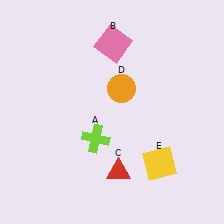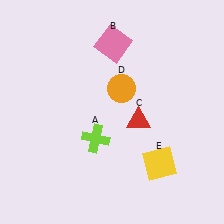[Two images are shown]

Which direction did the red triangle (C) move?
The red triangle (C) moved up.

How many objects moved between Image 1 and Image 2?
1 object moved between the two images.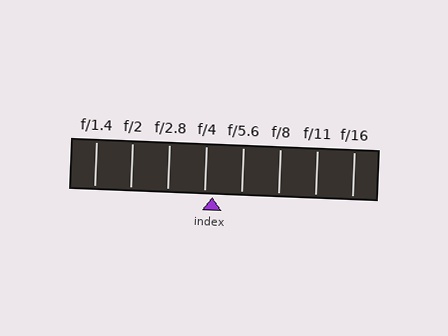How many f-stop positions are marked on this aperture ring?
There are 8 f-stop positions marked.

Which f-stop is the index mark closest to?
The index mark is closest to f/4.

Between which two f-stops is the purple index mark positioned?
The index mark is between f/4 and f/5.6.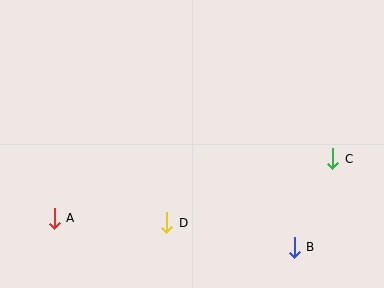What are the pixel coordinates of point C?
Point C is at (333, 159).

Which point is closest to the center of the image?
Point D at (167, 223) is closest to the center.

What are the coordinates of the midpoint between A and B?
The midpoint between A and B is at (174, 233).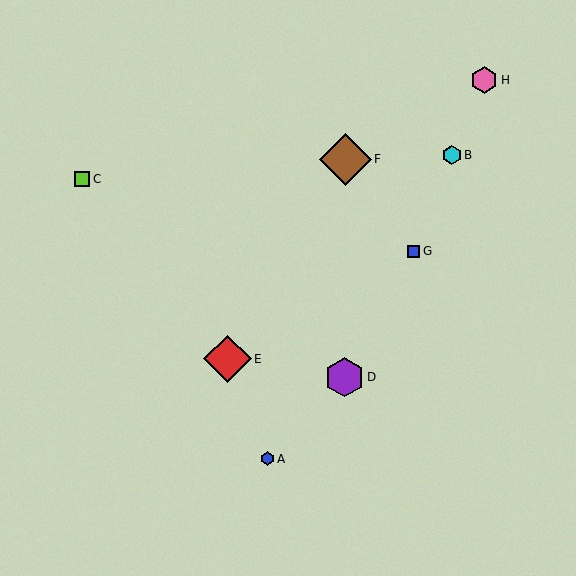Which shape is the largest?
The brown diamond (labeled F) is the largest.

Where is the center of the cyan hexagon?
The center of the cyan hexagon is at (452, 155).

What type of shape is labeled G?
Shape G is a blue square.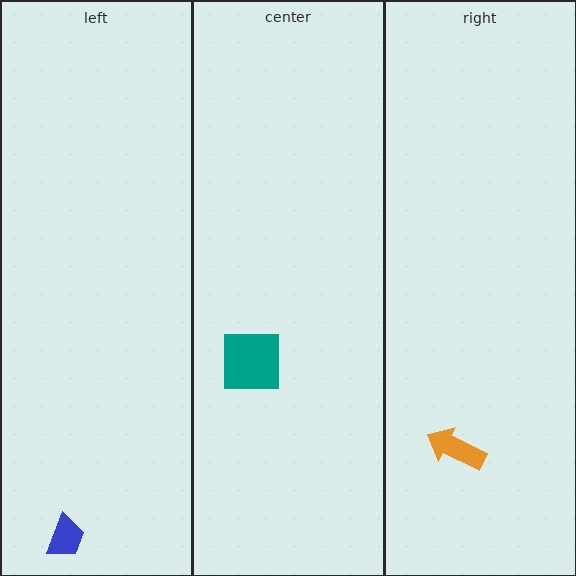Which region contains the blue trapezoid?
The left region.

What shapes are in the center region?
The teal square.